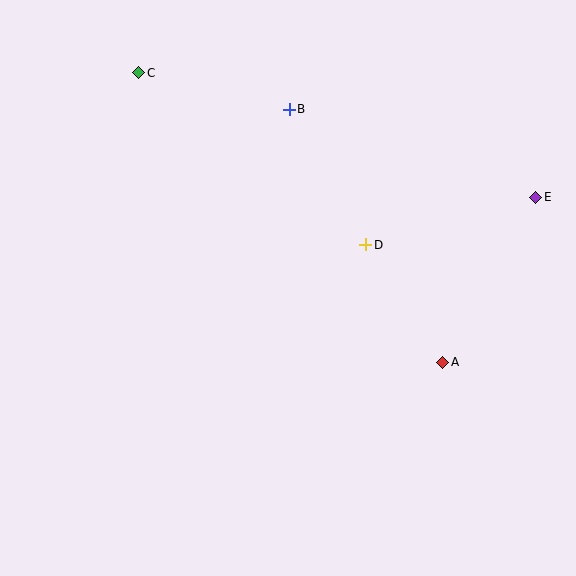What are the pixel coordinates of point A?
Point A is at (443, 363).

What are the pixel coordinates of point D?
Point D is at (366, 245).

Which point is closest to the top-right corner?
Point E is closest to the top-right corner.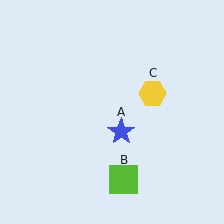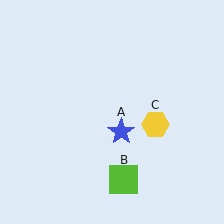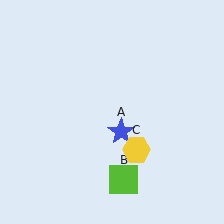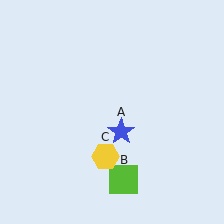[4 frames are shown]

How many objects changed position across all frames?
1 object changed position: yellow hexagon (object C).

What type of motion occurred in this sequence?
The yellow hexagon (object C) rotated clockwise around the center of the scene.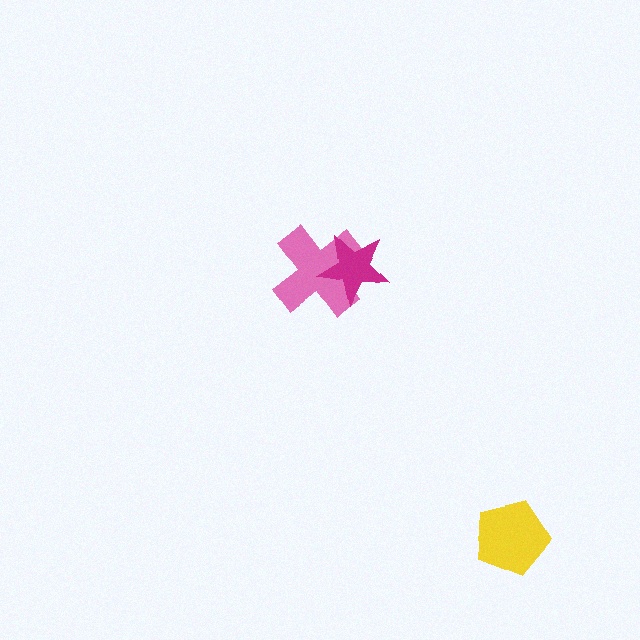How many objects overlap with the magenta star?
1 object overlaps with the magenta star.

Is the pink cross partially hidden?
Yes, it is partially covered by another shape.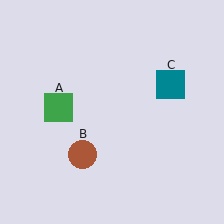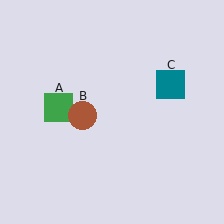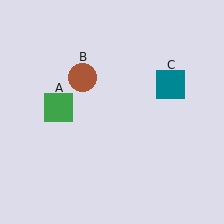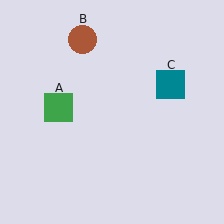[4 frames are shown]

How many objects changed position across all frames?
1 object changed position: brown circle (object B).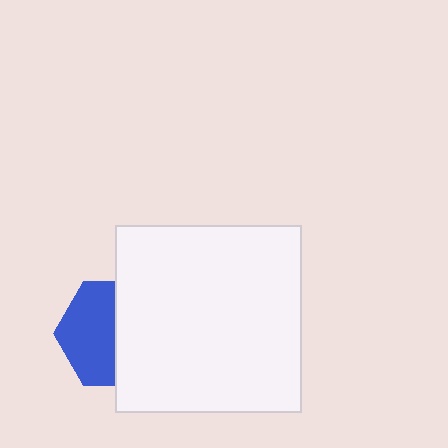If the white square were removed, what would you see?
You would see the complete blue hexagon.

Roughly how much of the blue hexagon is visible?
About half of it is visible (roughly 52%).